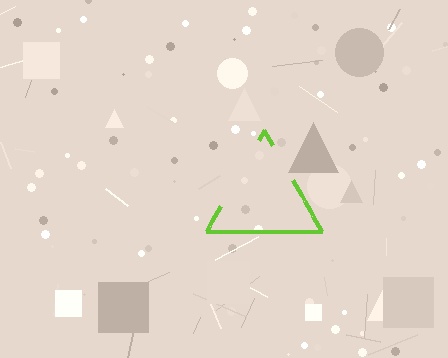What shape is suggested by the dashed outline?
The dashed outline suggests a triangle.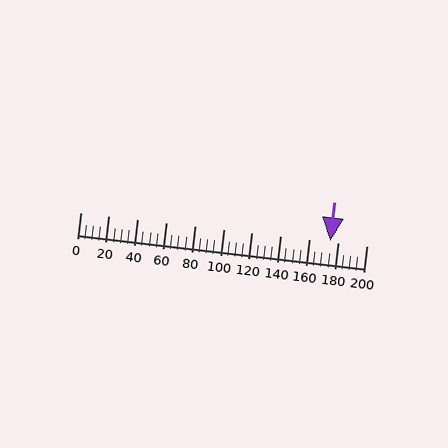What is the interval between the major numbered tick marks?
The major tick marks are spaced 20 units apart.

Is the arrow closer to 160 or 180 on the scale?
The arrow is closer to 180.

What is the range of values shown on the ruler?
The ruler shows values from 0 to 200.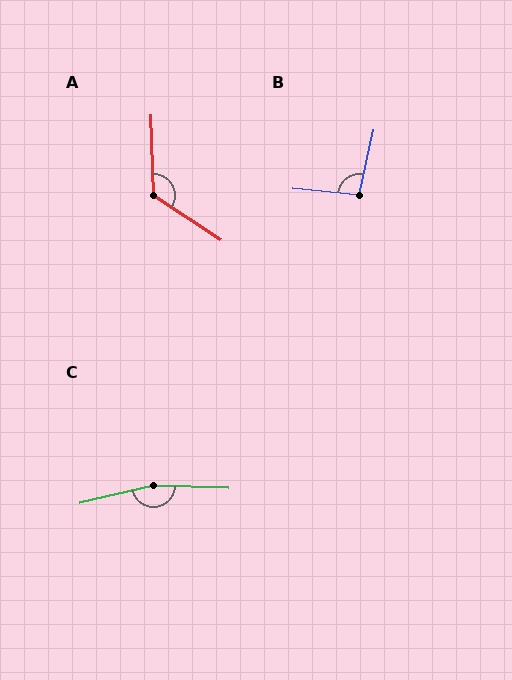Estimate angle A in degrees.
Approximately 125 degrees.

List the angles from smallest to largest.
B (96°), A (125°), C (165°).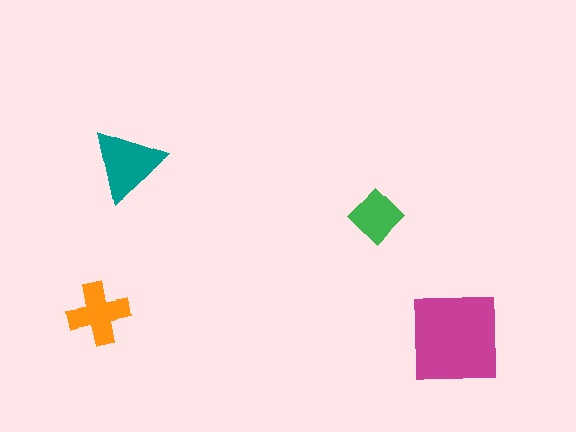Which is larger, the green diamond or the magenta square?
The magenta square.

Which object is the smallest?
The green diamond.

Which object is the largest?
The magenta square.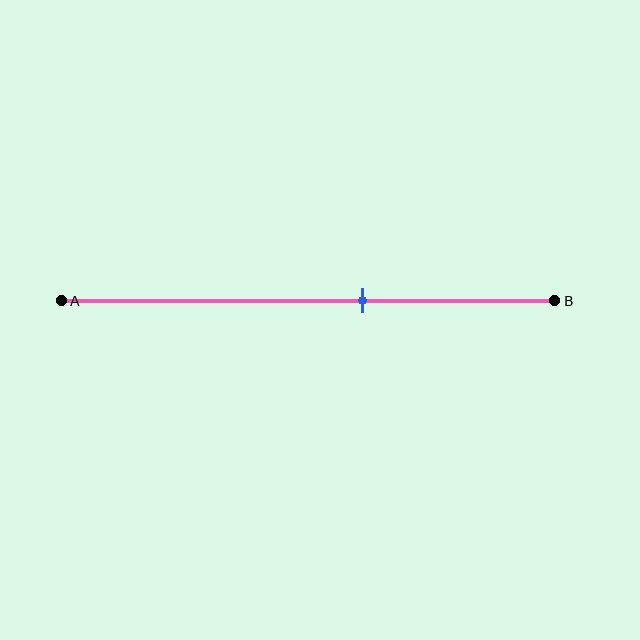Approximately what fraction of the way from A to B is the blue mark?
The blue mark is approximately 60% of the way from A to B.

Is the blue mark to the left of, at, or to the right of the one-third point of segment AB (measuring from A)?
The blue mark is to the right of the one-third point of segment AB.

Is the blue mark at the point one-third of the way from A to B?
No, the mark is at about 60% from A, not at the 33% one-third point.